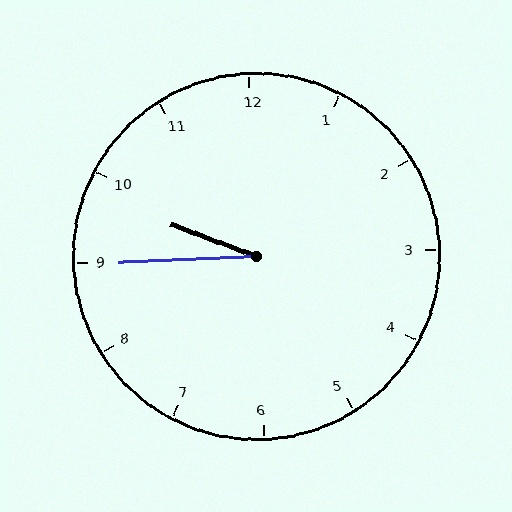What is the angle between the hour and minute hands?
Approximately 22 degrees.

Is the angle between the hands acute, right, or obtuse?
It is acute.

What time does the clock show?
9:45.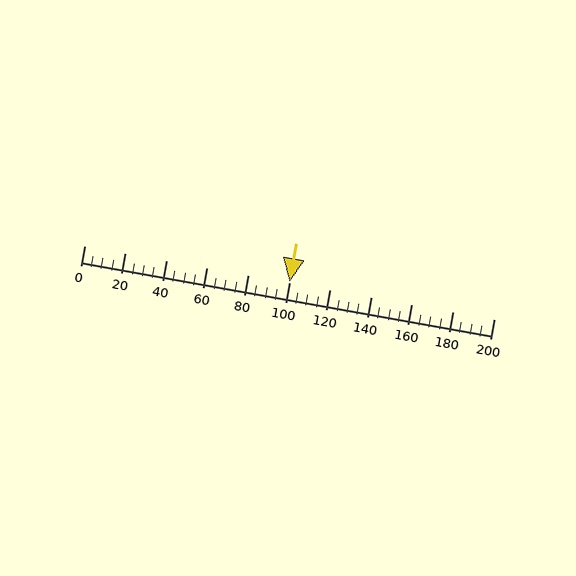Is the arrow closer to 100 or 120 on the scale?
The arrow is closer to 100.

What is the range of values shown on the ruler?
The ruler shows values from 0 to 200.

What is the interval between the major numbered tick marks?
The major tick marks are spaced 20 units apart.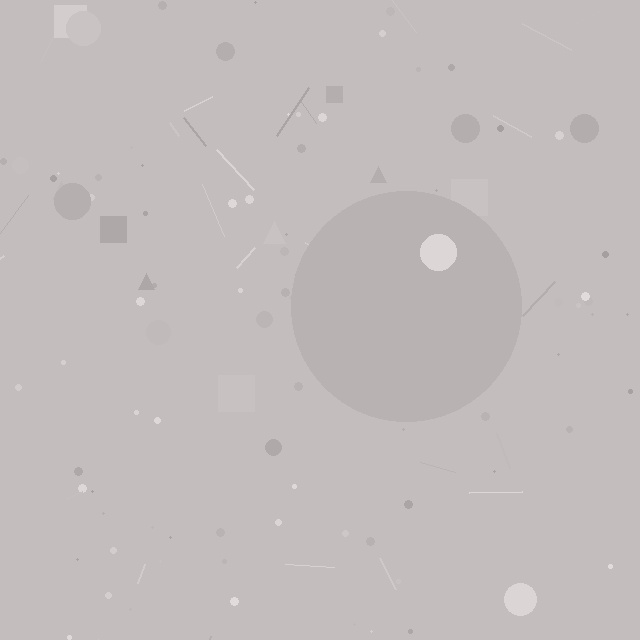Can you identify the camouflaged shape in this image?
The camouflaged shape is a circle.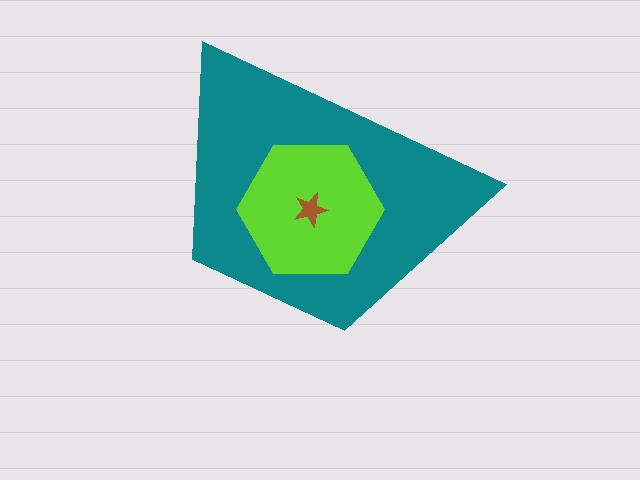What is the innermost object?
The brown star.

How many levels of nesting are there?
3.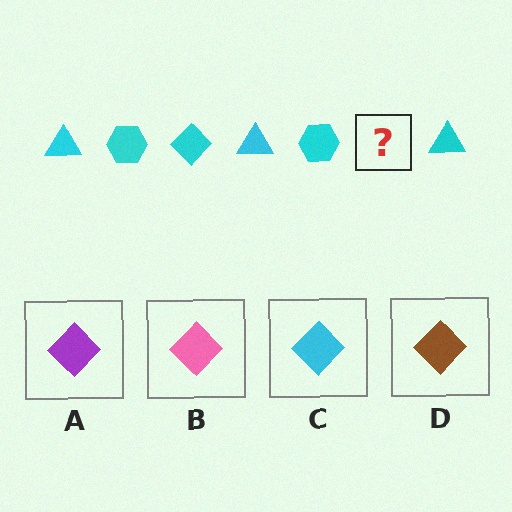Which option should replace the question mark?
Option C.